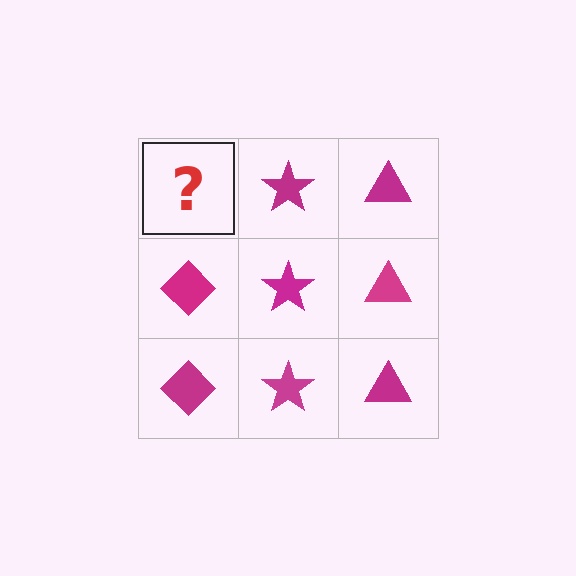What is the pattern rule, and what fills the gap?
The rule is that each column has a consistent shape. The gap should be filled with a magenta diamond.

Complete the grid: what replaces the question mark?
The question mark should be replaced with a magenta diamond.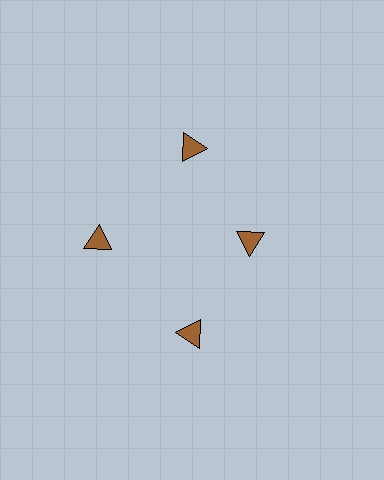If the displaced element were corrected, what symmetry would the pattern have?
It would have 4-fold rotational symmetry — the pattern would map onto itself every 90 degrees.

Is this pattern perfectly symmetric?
No. The 4 brown triangles are arranged in a ring, but one element near the 3 o'clock position is pulled inward toward the center, breaking the 4-fold rotational symmetry.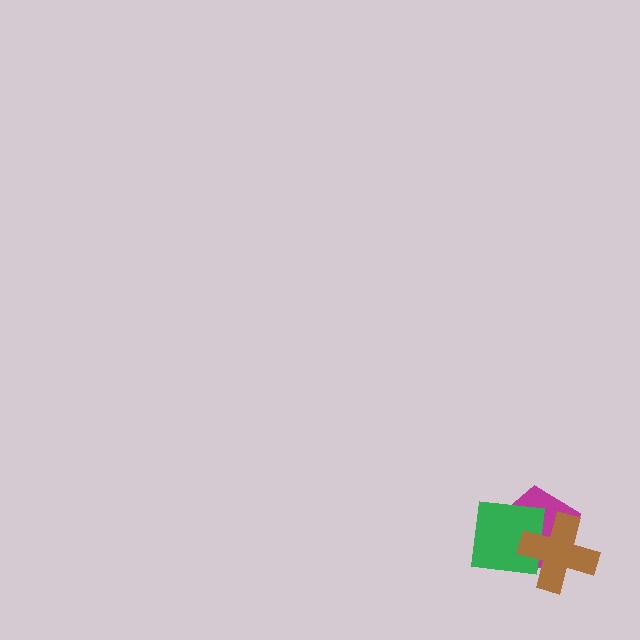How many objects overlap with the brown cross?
2 objects overlap with the brown cross.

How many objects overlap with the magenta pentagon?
2 objects overlap with the magenta pentagon.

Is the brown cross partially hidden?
No, no other shape covers it.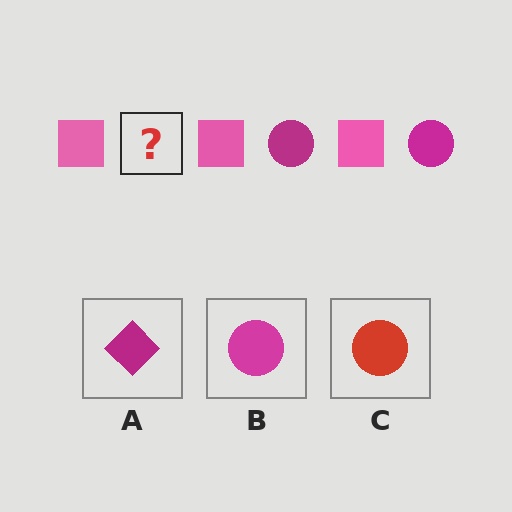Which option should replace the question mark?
Option B.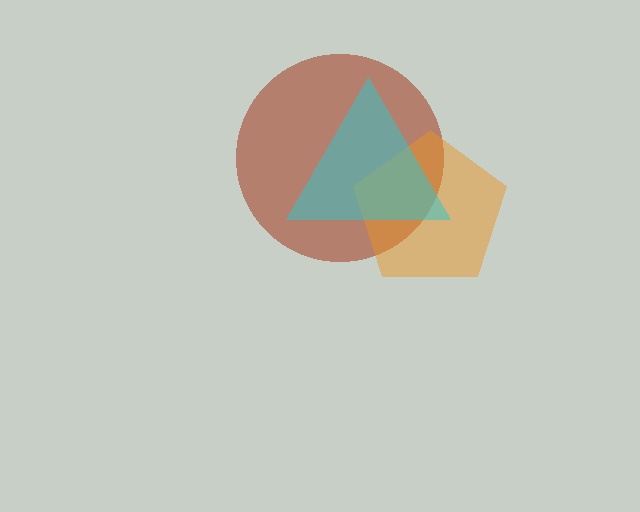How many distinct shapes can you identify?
There are 3 distinct shapes: a brown circle, an orange pentagon, a cyan triangle.